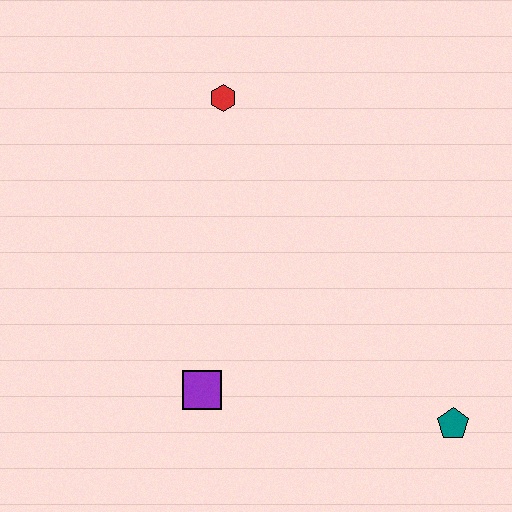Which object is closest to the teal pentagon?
The purple square is closest to the teal pentagon.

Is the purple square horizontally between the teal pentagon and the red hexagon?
No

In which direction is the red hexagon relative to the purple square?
The red hexagon is above the purple square.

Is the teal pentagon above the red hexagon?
No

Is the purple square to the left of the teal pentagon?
Yes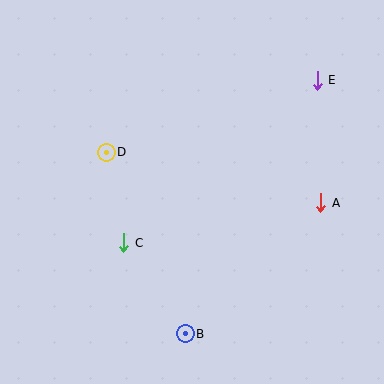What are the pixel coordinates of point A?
Point A is at (321, 203).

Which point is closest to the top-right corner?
Point E is closest to the top-right corner.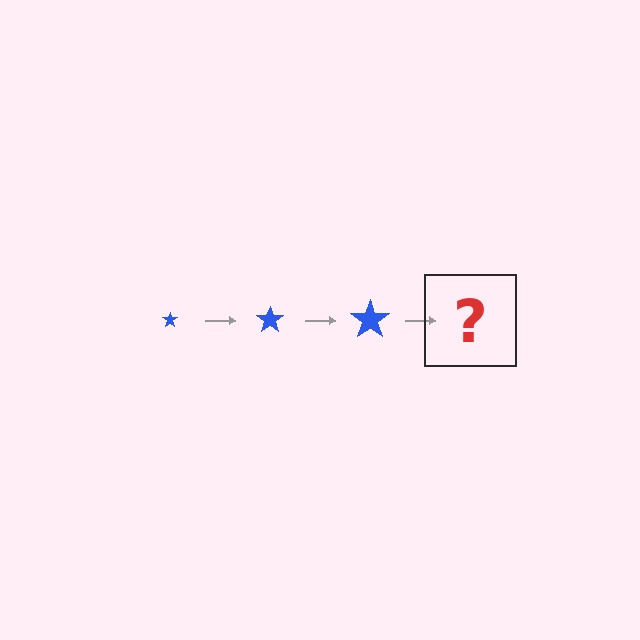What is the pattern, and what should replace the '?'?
The pattern is that the star gets progressively larger each step. The '?' should be a blue star, larger than the previous one.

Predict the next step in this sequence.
The next step is a blue star, larger than the previous one.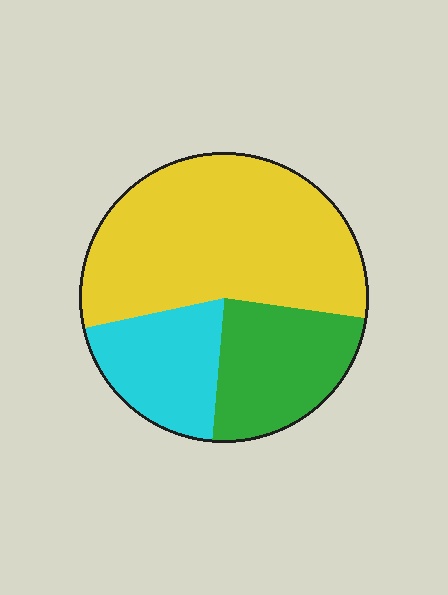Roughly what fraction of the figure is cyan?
Cyan takes up about one fifth (1/5) of the figure.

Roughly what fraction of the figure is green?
Green takes up less than a quarter of the figure.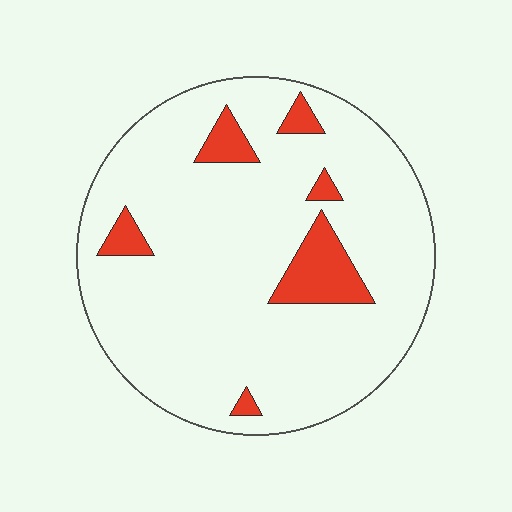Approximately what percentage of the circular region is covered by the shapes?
Approximately 10%.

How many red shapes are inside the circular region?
6.